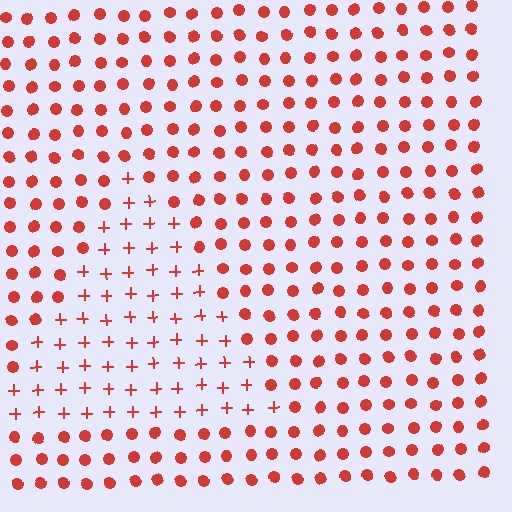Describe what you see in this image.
The image is filled with small red elements arranged in a uniform grid. A triangle-shaped region contains plus signs, while the surrounding area contains circles. The boundary is defined purely by the change in element shape.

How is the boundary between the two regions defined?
The boundary is defined by a change in element shape: plus signs inside vs. circles outside. All elements share the same color and spacing.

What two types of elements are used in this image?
The image uses plus signs inside the triangle region and circles outside it.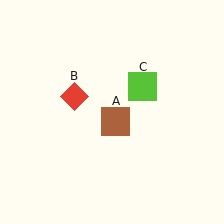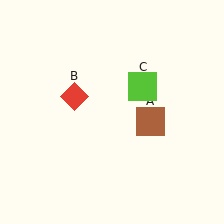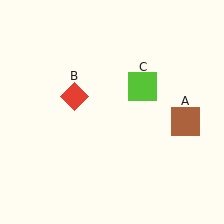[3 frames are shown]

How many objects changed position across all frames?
1 object changed position: brown square (object A).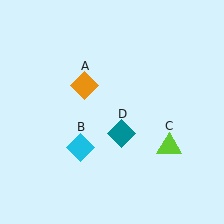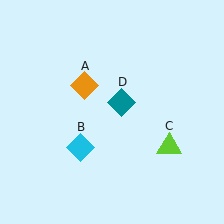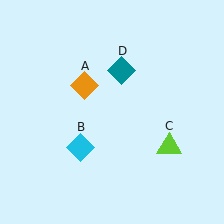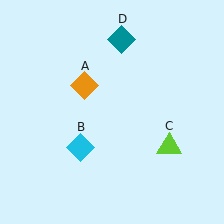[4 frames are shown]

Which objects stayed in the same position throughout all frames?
Orange diamond (object A) and cyan diamond (object B) and lime triangle (object C) remained stationary.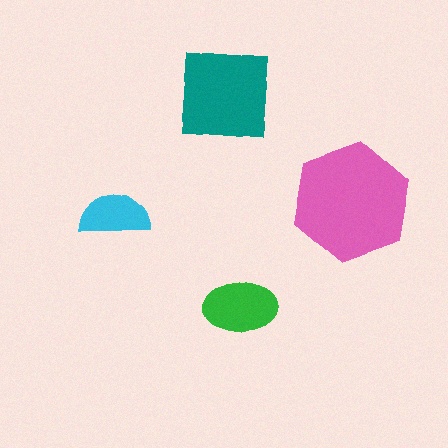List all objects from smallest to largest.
The cyan semicircle, the green ellipse, the teal square, the pink hexagon.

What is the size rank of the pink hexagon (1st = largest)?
1st.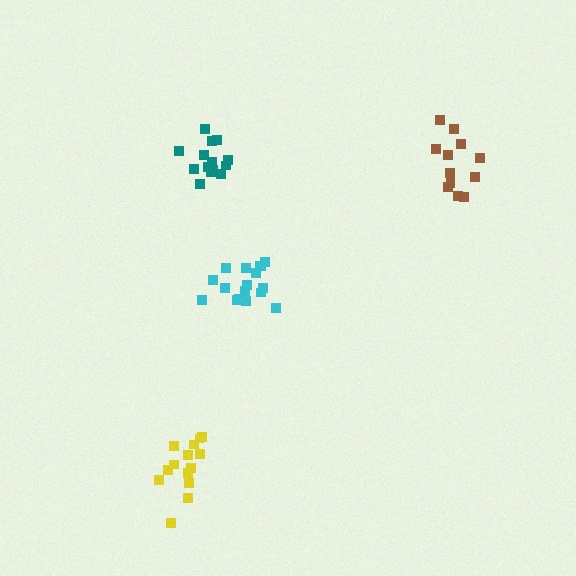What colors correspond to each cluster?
The clusters are colored: yellow, cyan, brown, teal.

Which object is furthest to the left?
The yellow cluster is leftmost.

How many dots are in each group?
Group 1: 15 dots, Group 2: 17 dots, Group 3: 12 dots, Group 4: 14 dots (58 total).